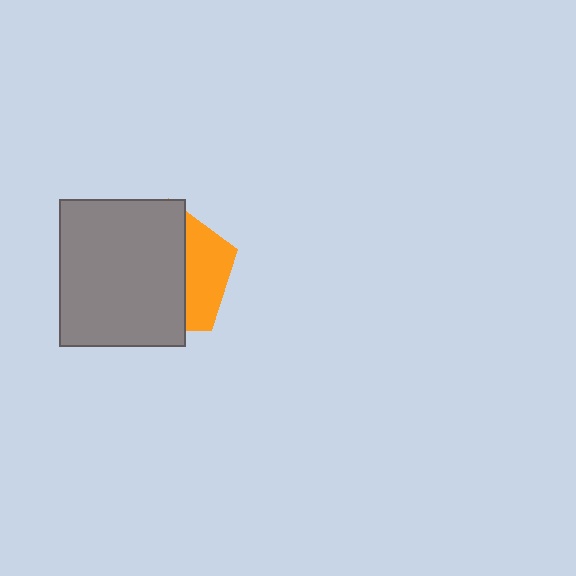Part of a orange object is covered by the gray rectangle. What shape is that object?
It is a pentagon.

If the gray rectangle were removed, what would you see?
You would see the complete orange pentagon.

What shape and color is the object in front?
The object in front is a gray rectangle.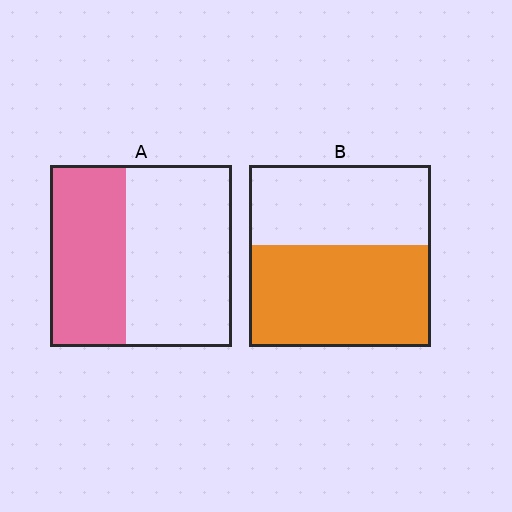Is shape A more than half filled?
No.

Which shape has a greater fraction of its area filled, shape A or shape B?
Shape B.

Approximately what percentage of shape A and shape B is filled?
A is approximately 40% and B is approximately 55%.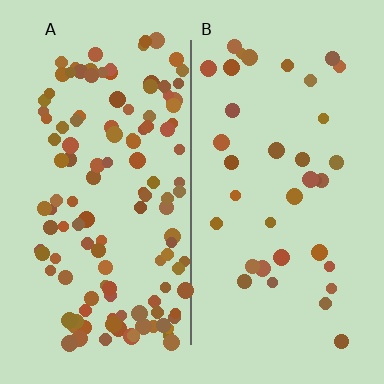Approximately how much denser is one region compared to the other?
Approximately 3.5× — region A over region B.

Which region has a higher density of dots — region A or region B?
A (the left).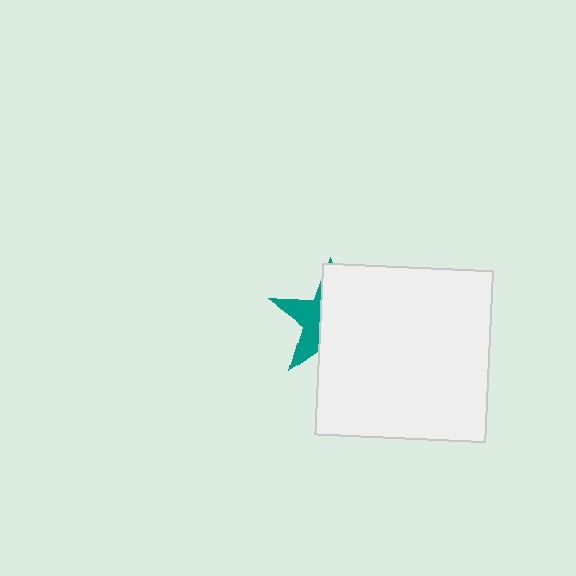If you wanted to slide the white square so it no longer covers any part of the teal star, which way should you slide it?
Slide it right — that is the most direct way to separate the two shapes.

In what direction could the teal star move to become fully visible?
The teal star could move left. That would shift it out from behind the white square entirely.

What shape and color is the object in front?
The object in front is a white square.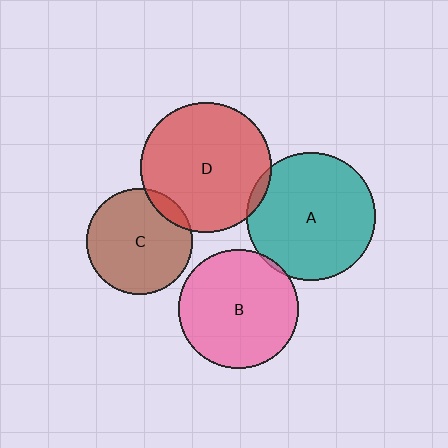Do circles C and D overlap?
Yes.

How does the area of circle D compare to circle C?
Approximately 1.5 times.